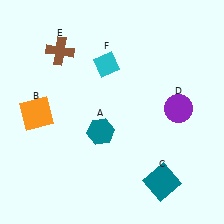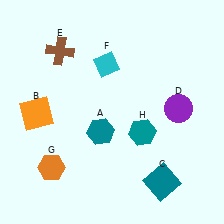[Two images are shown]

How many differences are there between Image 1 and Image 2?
There are 2 differences between the two images.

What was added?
An orange hexagon (G), a teal hexagon (H) were added in Image 2.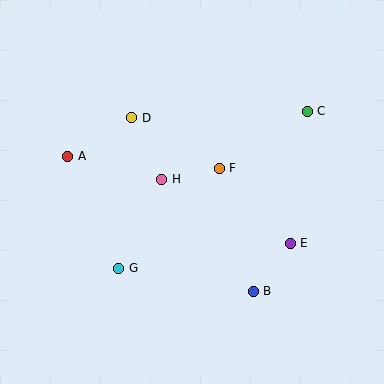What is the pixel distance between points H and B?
The distance between H and B is 144 pixels.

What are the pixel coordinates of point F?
Point F is at (219, 168).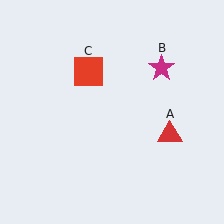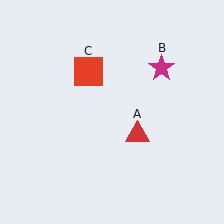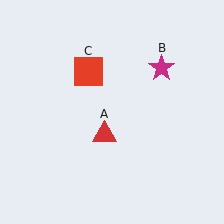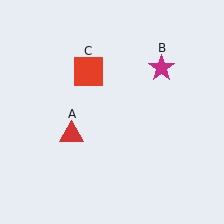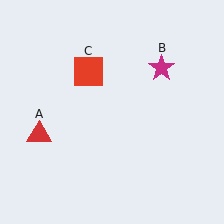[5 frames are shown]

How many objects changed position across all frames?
1 object changed position: red triangle (object A).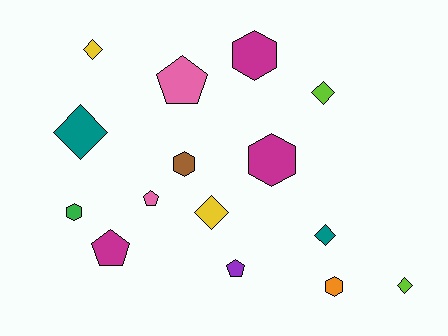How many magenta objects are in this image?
There are 3 magenta objects.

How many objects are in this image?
There are 15 objects.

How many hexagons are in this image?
There are 5 hexagons.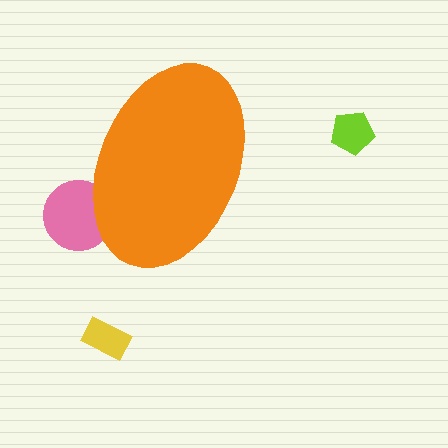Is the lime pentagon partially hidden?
No, the lime pentagon is fully visible.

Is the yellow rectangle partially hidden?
No, the yellow rectangle is fully visible.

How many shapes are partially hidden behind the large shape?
1 shape is partially hidden.